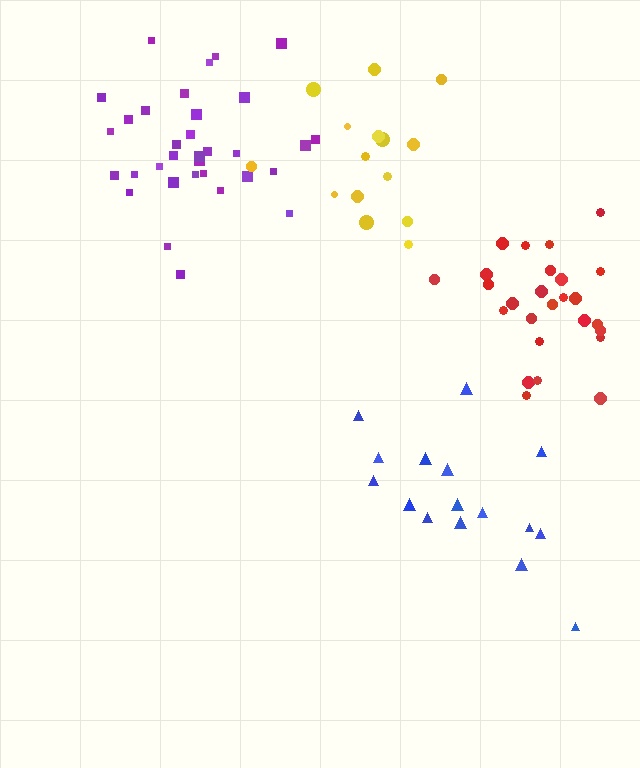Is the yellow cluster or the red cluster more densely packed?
Red.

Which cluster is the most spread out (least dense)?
Blue.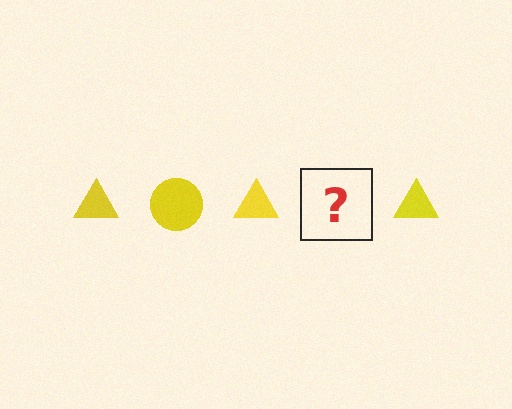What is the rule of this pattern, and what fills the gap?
The rule is that the pattern cycles through triangle, circle shapes in yellow. The gap should be filled with a yellow circle.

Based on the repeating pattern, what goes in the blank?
The blank should be a yellow circle.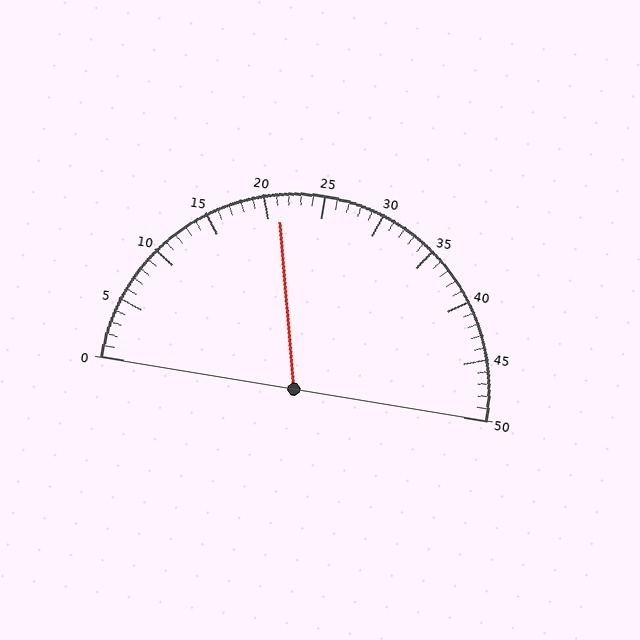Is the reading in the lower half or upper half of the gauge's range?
The reading is in the lower half of the range (0 to 50).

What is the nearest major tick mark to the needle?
The nearest major tick mark is 20.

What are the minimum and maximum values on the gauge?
The gauge ranges from 0 to 50.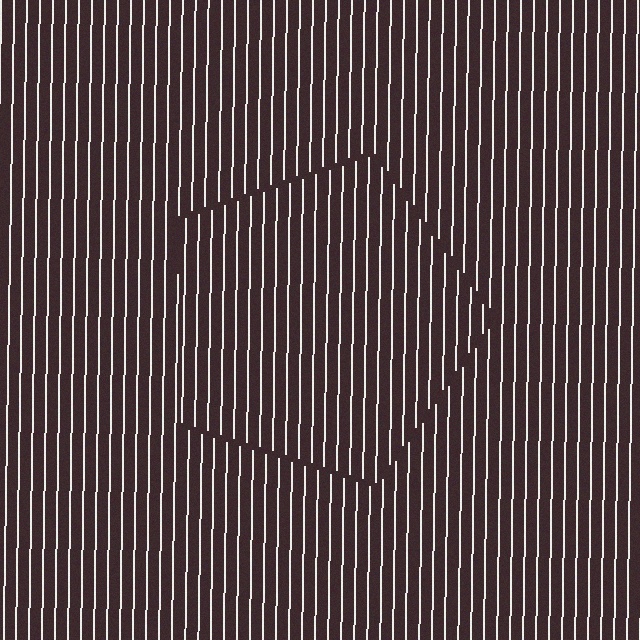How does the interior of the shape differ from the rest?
The interior of the shape contains the same grating, shifted by half a period — the contour is defined by the phase discontinuity where line-ends from the inner and outer gratings abut.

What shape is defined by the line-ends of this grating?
An illusory pentagon. The interior of the shape contains the same grating, shifted by half a period — the contour is defined by the phase discontinuity where line-ends from the inner and outer gratings abut.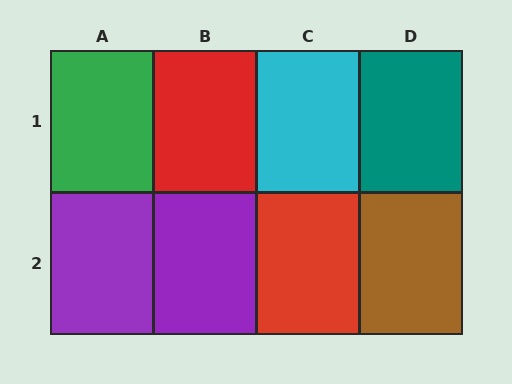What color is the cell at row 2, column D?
Brown.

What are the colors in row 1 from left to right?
Green, red, cyan, teal.